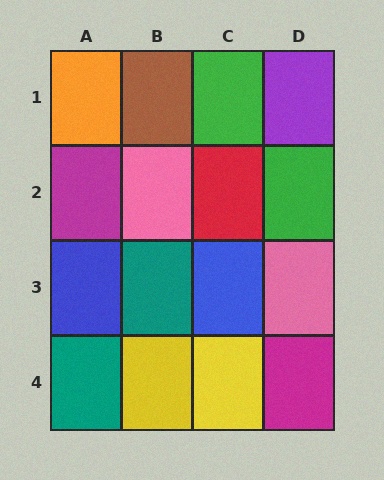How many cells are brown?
1 cell is brown.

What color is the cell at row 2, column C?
Red.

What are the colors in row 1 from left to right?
Orange, brown, green, purple.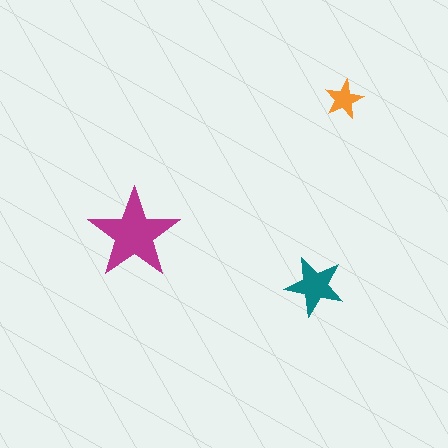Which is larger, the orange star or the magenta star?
The magenta one.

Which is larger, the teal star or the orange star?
The teal one.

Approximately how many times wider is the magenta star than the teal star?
About 1.5 times wider.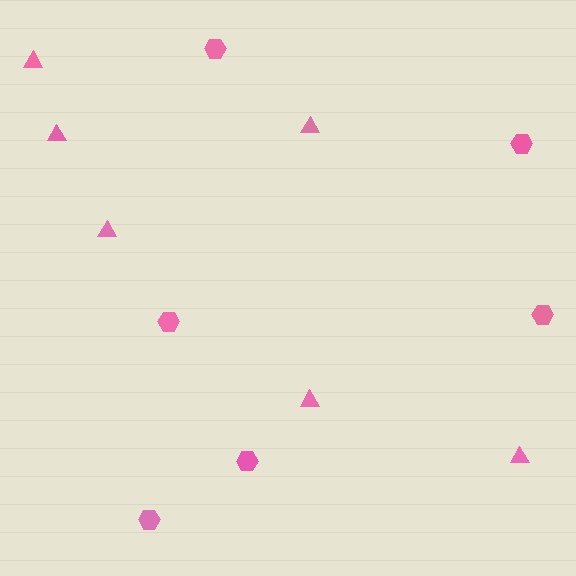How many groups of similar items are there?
There are 2 groups: one group of hexagons (6) and one group of triangles (6).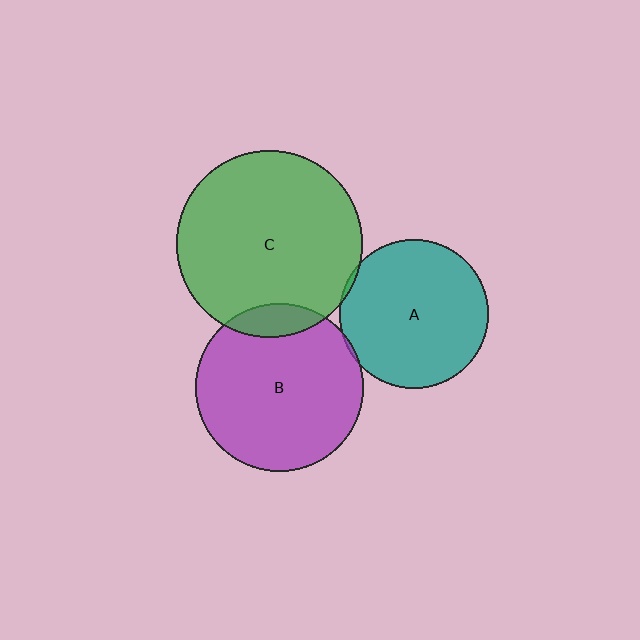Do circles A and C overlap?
Yes.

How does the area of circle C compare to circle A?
Approximately 1.6 times.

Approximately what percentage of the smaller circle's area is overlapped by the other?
Approximately 5%.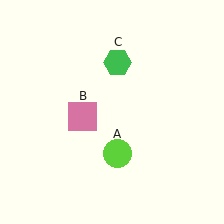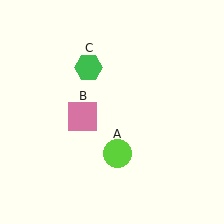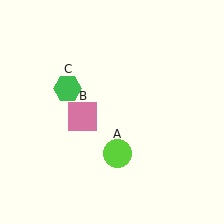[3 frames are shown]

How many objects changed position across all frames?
1 object changed position: green hexagon (object C).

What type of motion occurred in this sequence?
The green hexagon (object C) rotated counterclockwise around the center of the scene.